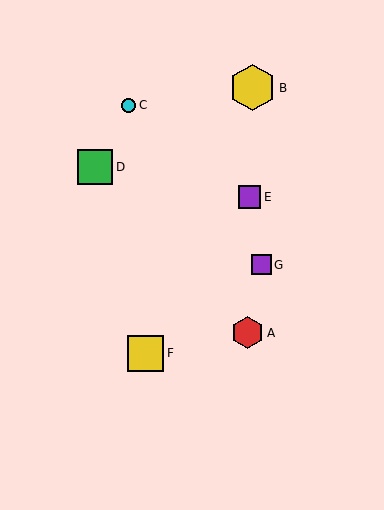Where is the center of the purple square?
The center of the purple square is at (261, 265).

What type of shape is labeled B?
Shape B is a yellow hexagon.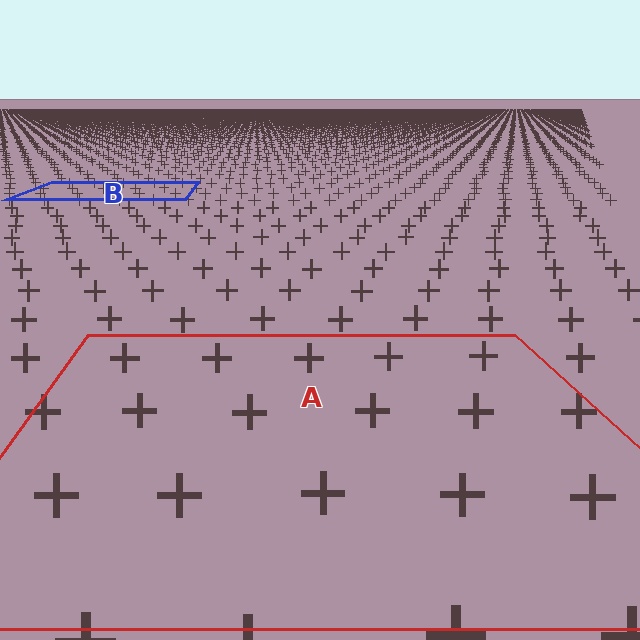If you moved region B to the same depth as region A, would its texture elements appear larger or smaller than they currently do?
They would appear larger. At a closer depth, the same texture elements are projected at a bigger on-screen size.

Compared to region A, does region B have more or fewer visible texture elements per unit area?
Region B has more texture elements per unit area — they are packed more densely because it is farther away.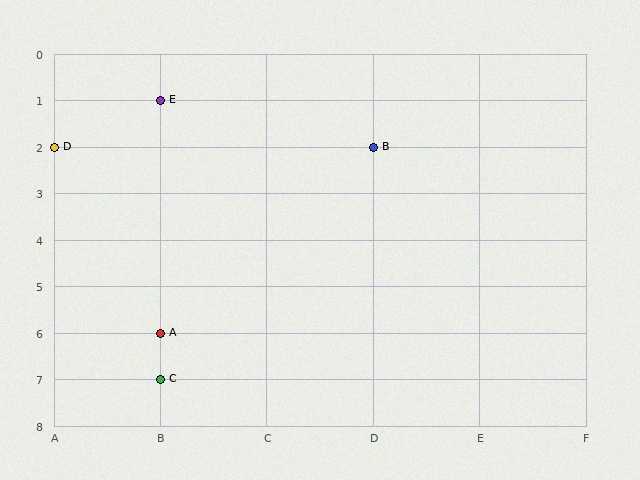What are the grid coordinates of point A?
Point A is at grid coordinates (B, 6).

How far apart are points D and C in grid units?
Points D and C are 1 column and 5 rows apart (about 5.1 grid units diagonally).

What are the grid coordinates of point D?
Point D is at grid coordinates (A, 2).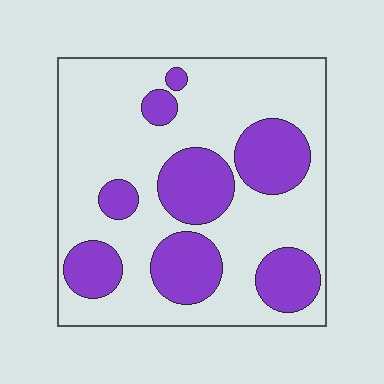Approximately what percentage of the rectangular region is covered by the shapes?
Approximately 30%.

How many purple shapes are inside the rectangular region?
8.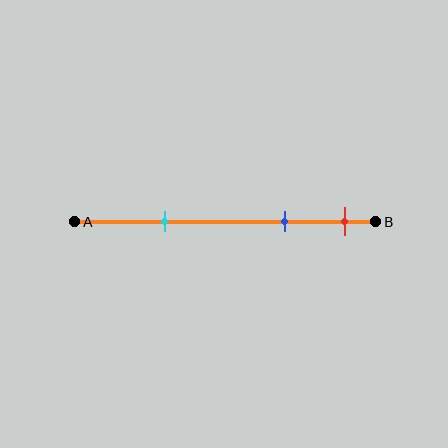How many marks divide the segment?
There are 3 marks dividing the segment.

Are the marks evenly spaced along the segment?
No, the marks are not evenly spaced.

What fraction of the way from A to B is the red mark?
The red mark is approximately 90% (0.9) of the way from A to B.